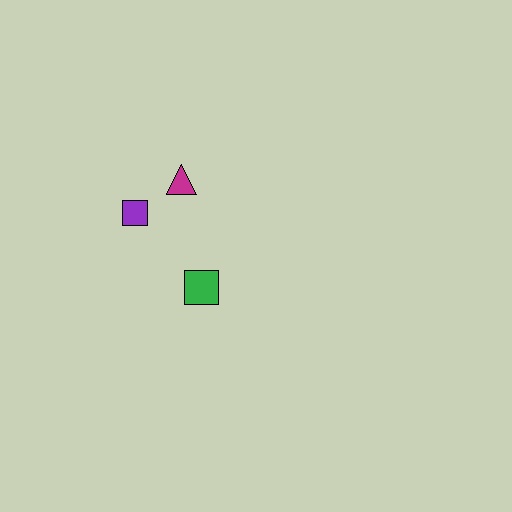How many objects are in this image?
There are 3 objects.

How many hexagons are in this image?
There are no hexagons.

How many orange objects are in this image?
There are no orange objects.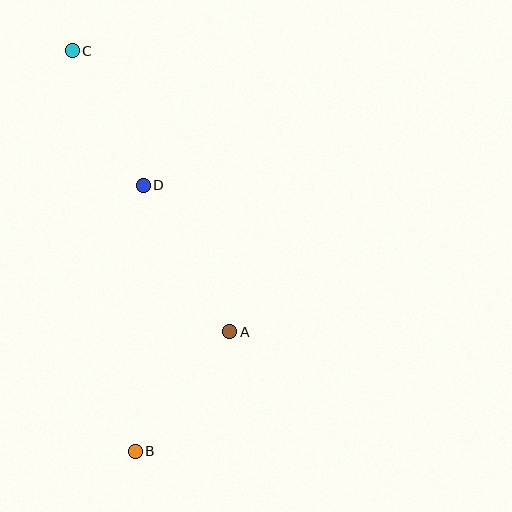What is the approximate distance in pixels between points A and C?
The distance between A and C is approximately 322 pixels.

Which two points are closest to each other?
Points C and D are closest to each other.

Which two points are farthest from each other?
Points B and C are farthest from each other.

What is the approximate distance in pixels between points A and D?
The distance between A and D is approximately 170 pixels.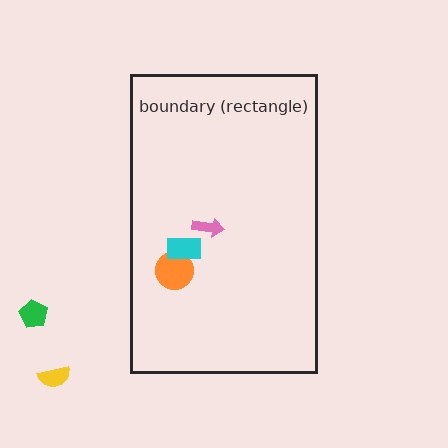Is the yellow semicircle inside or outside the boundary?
Outside.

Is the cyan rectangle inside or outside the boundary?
Inside.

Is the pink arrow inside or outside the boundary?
Inside.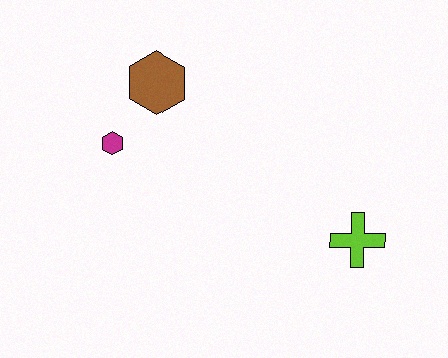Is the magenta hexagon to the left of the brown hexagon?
Yes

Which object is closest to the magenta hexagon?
The brown hexagon is closest to the magenta hexagon.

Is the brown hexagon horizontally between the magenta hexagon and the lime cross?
Yes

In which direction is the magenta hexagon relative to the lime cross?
The magenta hexagon is to the left of the lime cross.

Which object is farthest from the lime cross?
The magenta hexagon is farthest from the lime cross.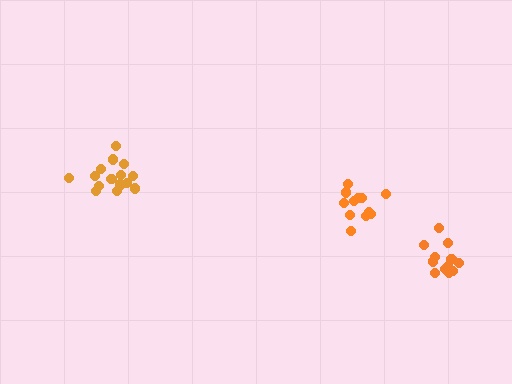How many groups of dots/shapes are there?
There are 3 groups.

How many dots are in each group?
Group 1: 17 dots, Group 2: 13 dots, Group 3: 12 dots (42 total).